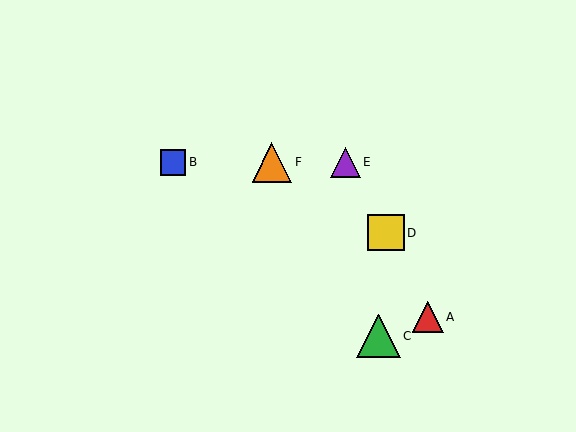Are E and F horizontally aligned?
Yes, both are at y≈162.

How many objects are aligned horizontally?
3 objects (B, E, F) are aligned horizontally.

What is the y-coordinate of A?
Object A is at y≈317.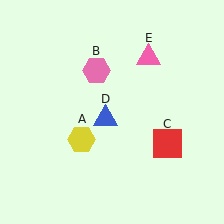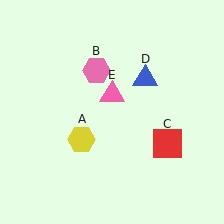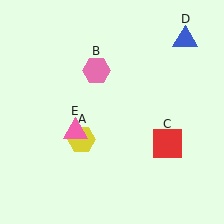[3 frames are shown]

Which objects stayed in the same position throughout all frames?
Yellow hexagon (object A) and pink hexagon (object B) and red square (object C) remained stationary.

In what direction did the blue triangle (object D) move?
The blue triangle (object D) moved up and to the right.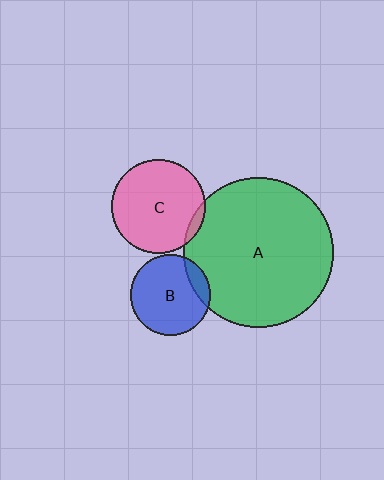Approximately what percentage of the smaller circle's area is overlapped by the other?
Approximately 5%.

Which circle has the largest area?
Circle A (green).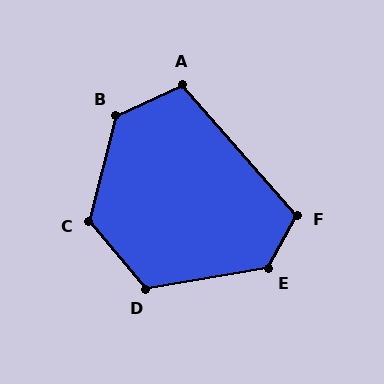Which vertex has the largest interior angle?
B, at approximately 130 degrees.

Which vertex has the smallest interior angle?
A, at approximately 106 degrees.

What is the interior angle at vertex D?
Approximately 120 degrees (obtuse).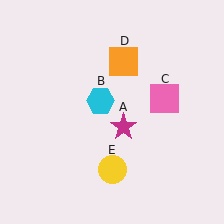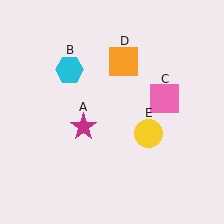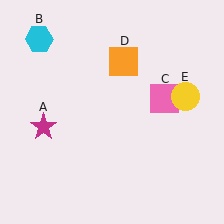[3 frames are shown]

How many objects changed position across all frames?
3 objects changed position: magenta star (object A), cyan hexagon (object B), yellow circle (object E).